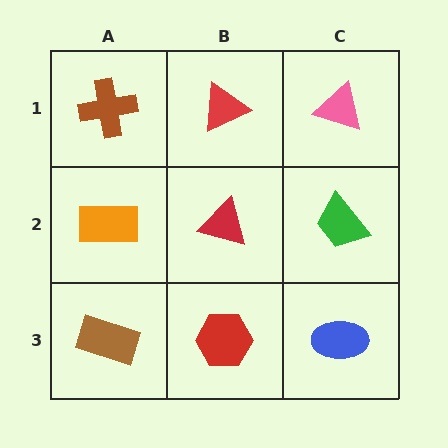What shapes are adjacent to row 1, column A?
An orange rectangle (row 2, column A), a red triangle (row 1, column B).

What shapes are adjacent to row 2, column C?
A pink triangle (row 1, column C), a blue ellipse (row 3, column C), a red triangle (row 2, column B).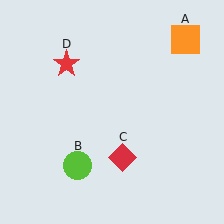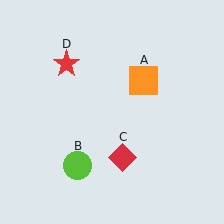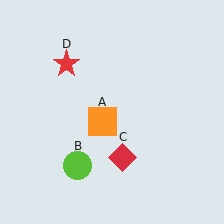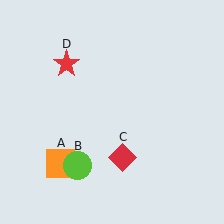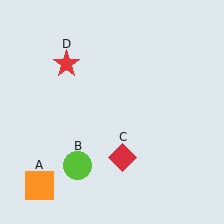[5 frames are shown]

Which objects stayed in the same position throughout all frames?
Lime circle (object B) and red diamond (object C) and red star (object D) remained stationary.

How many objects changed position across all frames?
1 object changed position: orange square (object A).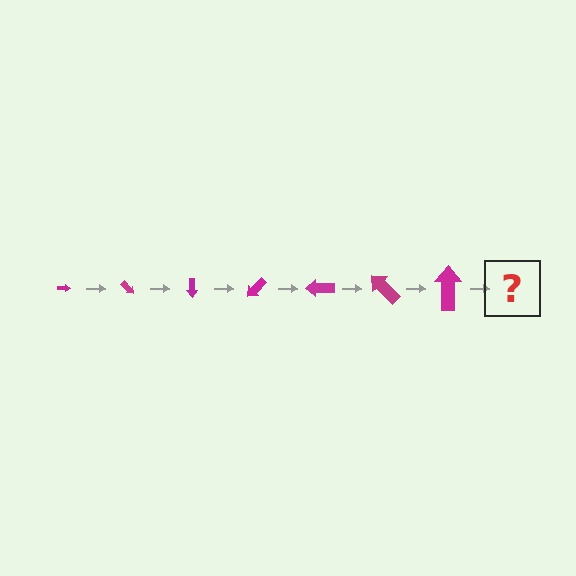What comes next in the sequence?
The next element should be an arrow, larger than the previous one and rotated 315 degrees from the start.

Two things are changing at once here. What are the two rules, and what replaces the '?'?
The two rules are that the arrow grows larger each step and it rotates 45 degrees each step. The '?' should be an arrow, larger than the previous one and rotated 315 degrees from the start.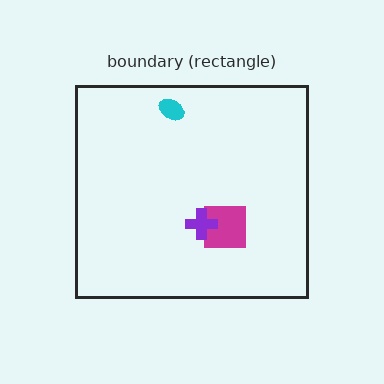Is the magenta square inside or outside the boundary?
Inside.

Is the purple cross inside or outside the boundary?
Inside.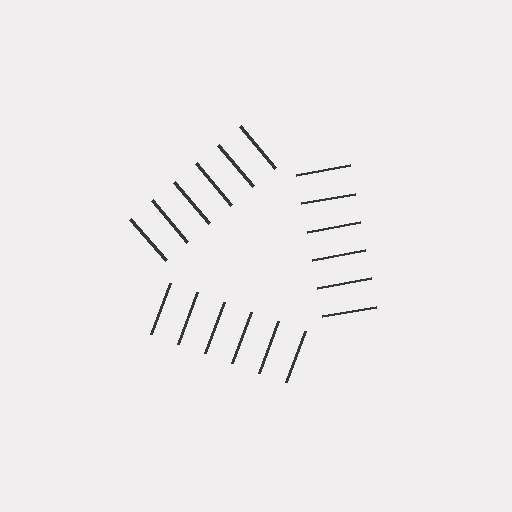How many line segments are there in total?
18 — 6 along each of the 3 edges.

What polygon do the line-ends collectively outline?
An illusory triangle — the line segments terminate on its edges but no continuous stroke is drawn.